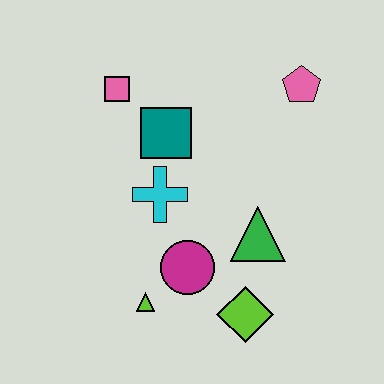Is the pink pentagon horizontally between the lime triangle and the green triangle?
No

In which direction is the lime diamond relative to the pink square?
The lime diamond is below the pink square.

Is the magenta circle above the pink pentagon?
No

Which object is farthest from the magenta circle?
The pink pentagon is farthest from the magenta circle.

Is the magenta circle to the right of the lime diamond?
No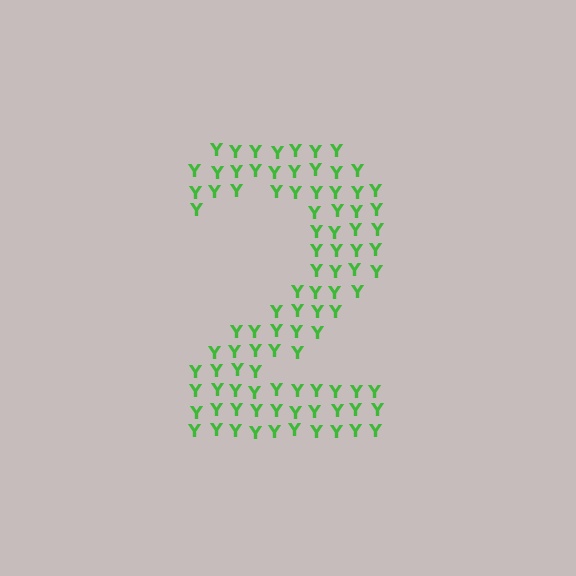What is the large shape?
The large shape is the digit 2.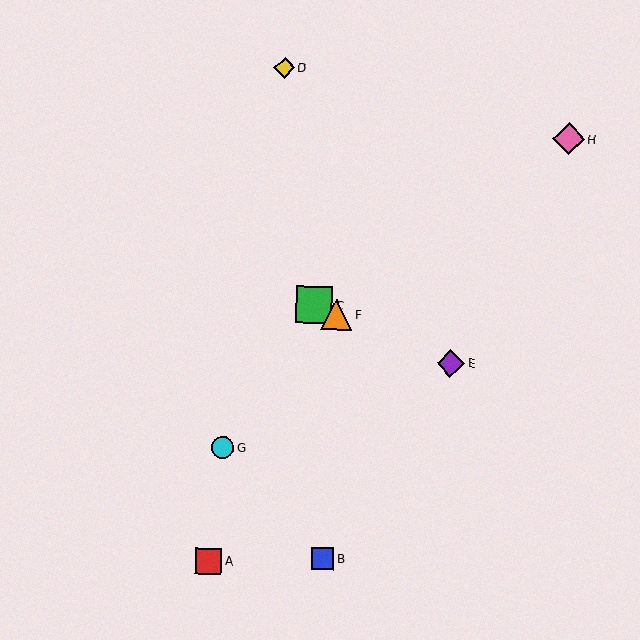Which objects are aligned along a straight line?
Objects C, E, F are aligned along a straight line.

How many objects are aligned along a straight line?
3 objects (C, E, F) are aligned along a straight line.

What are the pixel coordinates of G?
Object G is at (223, 448).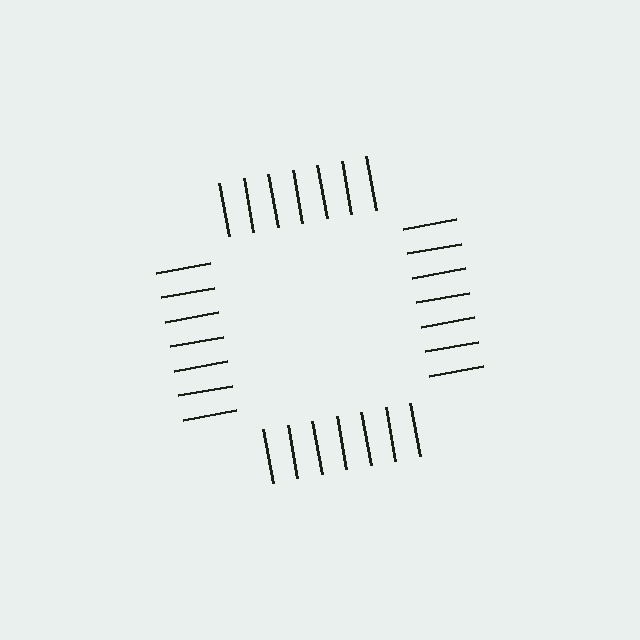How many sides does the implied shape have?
4 sides — the line-ends trace a square.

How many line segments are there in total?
28 — 7 along each of the 4 edges.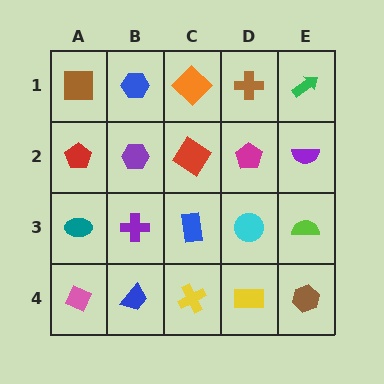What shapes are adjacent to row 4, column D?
A cyan circle (row 3, column D), a yellow cross (row 4, column C), a brown hexagon (row 4, column E).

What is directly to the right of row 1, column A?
A blue hexagon.